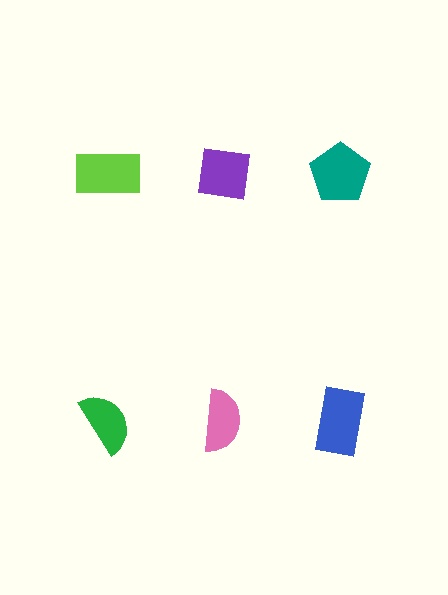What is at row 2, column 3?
A blue rectangle.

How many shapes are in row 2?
3 shapes.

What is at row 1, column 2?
A purple square.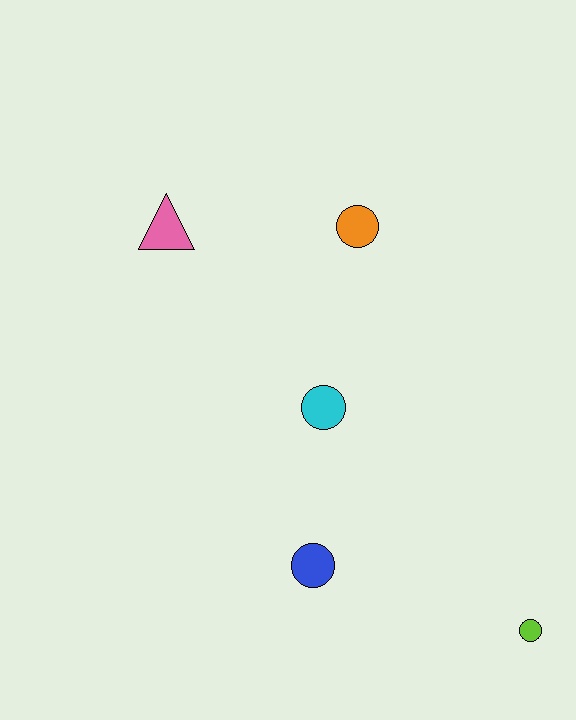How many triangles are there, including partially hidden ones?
There is 1 triangle.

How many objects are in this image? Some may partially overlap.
There are 5 objects.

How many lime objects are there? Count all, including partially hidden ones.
There is 1 lime object.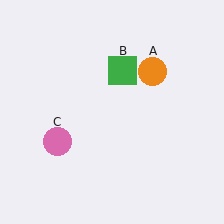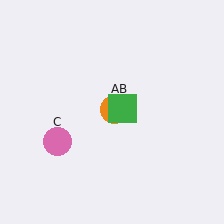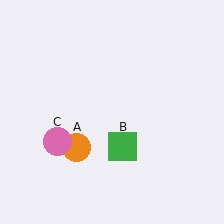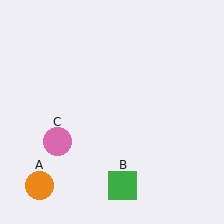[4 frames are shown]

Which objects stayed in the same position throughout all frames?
Pink circle (object C) remained stationary.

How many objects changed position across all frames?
2 objects changed position: orange circle (object A), green square (object B).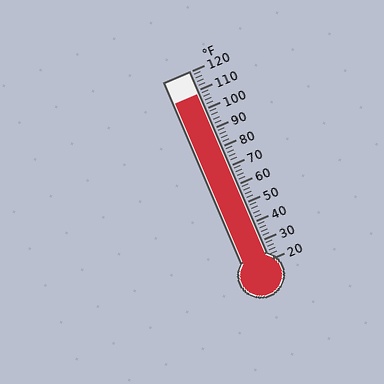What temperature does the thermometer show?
The thermometer shows approximately 108°F.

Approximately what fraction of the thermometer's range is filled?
The thermometer is filled to approximately 90% of its range.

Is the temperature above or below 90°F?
The temperature is above 90°F.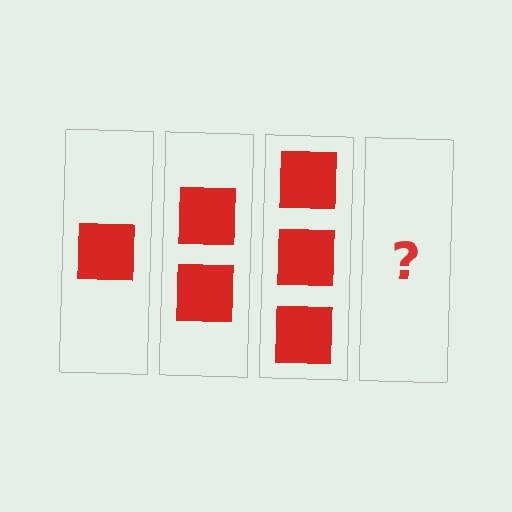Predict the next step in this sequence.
The next step is 4 squares.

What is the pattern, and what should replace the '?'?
The pattern is that each step adds one more square. The '?' should be 4 squares.